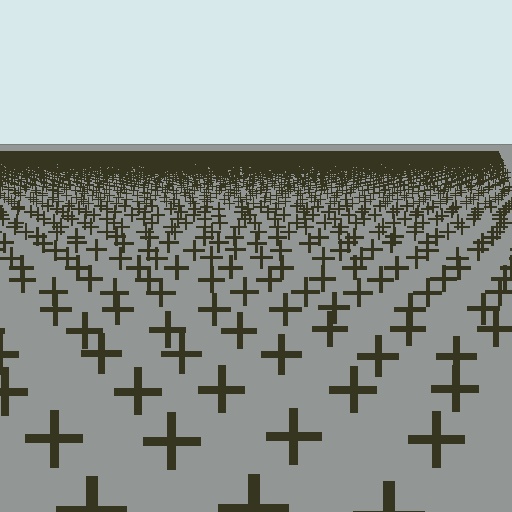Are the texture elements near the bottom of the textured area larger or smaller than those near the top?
Larger. Near the bottom, elements are closer to the viewer and appear at a bigger on-screen size.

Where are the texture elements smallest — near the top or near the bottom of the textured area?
Near the top.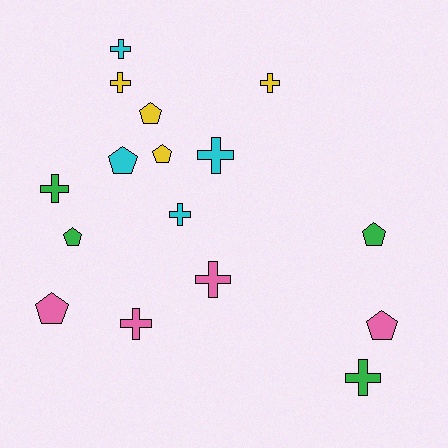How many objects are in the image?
There are 16 objects.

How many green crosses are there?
There are 2 green crosses.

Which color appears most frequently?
Pink, with 4 objects.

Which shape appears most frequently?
Cross, with 9 objects.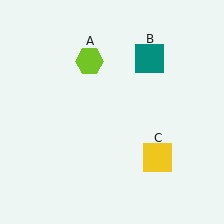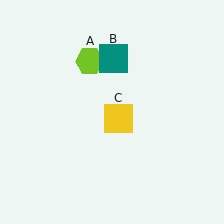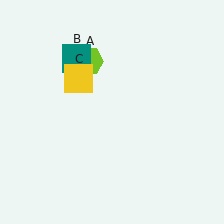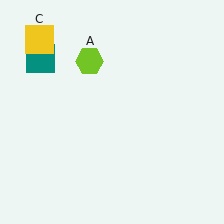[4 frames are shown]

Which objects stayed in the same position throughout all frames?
Lime hexagon (object A) remained stationary.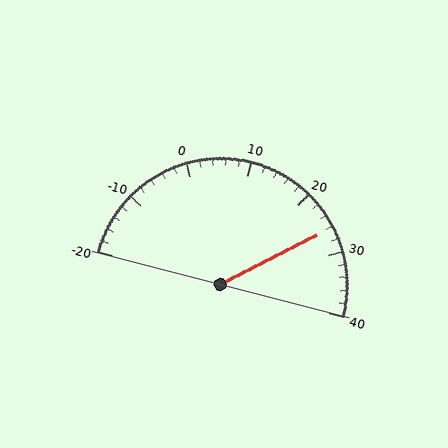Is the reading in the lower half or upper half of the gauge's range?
The reading is in the upper half of the range (-20 to 40).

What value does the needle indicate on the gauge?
The needle indicates approximately 26.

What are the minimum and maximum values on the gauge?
The gauge ranges from -20 to 40.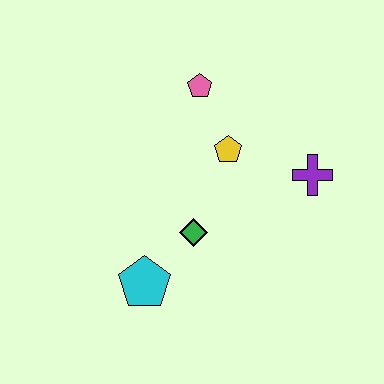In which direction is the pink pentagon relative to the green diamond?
The pink pentagon is above the green diamond.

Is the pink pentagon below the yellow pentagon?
No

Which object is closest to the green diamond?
The cyan pentagon is closest to the green diamond.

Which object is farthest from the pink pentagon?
The cyan pentagon is farthest from the pink pentagon.